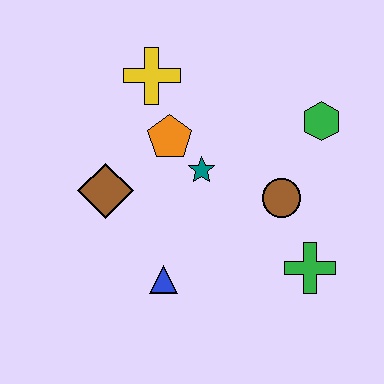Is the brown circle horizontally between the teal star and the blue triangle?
No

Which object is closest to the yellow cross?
The orange pentagon is closest to the yellow cross.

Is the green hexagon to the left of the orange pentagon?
No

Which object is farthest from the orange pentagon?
The green cross is farthest from the orange pentagon.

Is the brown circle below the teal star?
Yes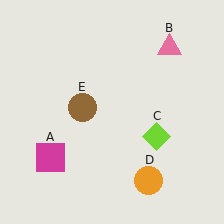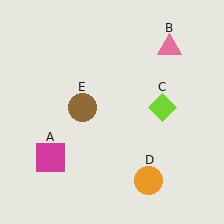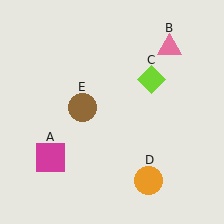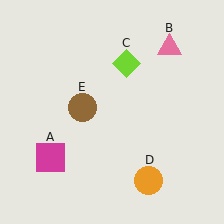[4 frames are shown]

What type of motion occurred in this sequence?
The lime diamond (object C) rotated counterclockwise around the center of the scene.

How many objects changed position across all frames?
1 object changed position: lime diamond (object C).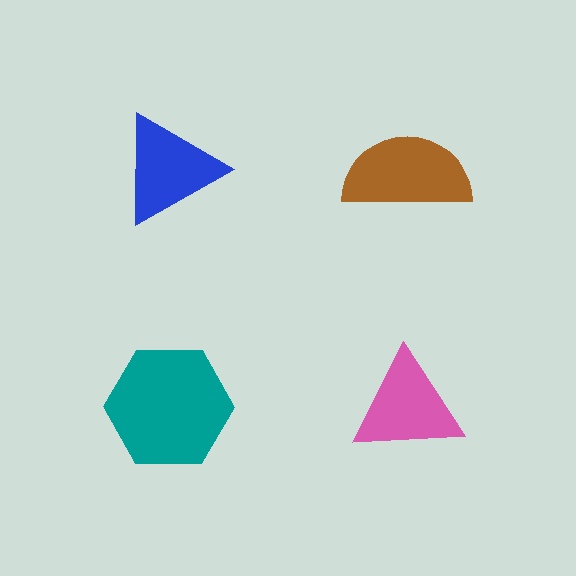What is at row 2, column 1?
A teal hexagon.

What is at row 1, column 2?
A brown semicircle.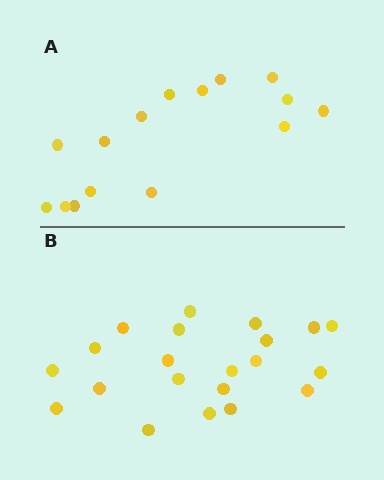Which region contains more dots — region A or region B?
Region B (the bottom region) has more dots.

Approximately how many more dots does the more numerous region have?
Region B has about 6 more dots than region A.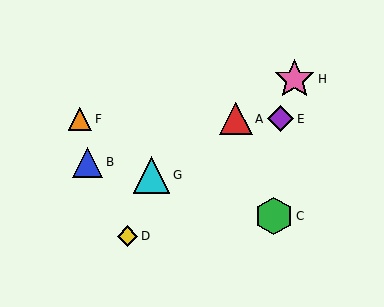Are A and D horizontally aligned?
No, A is at y≈119 and D is at y≈236.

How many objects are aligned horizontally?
3 objects (A, E, F) are aligned horizontally.